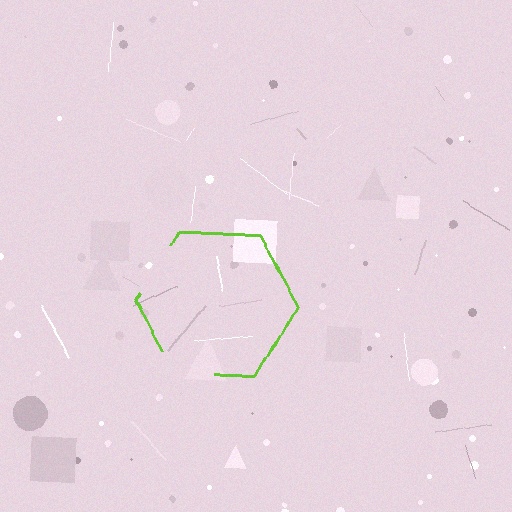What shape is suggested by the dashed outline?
The dashed outline suggests a hexagon.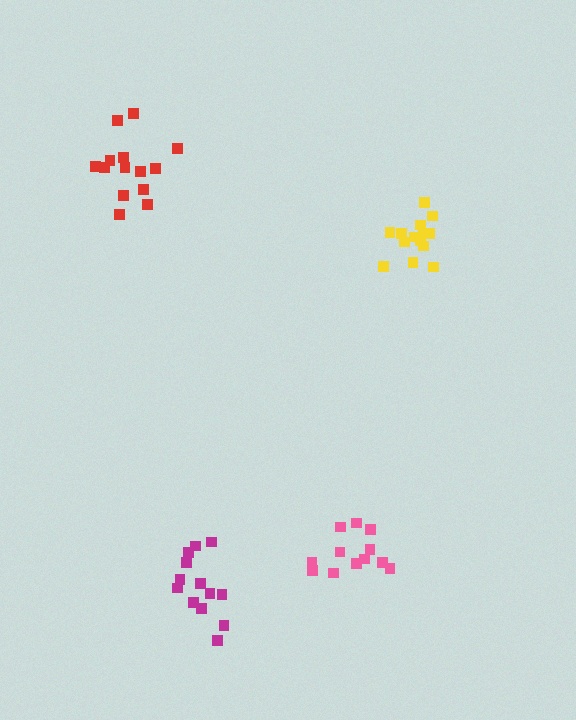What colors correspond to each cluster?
The clusters are colored: magenta, pink, yellow, red.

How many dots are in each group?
Group 1: 13 dots, Group 2: 12 dots, Group 3: 14 dots, Group 4: 14 dots (53 total).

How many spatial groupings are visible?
There are 4 spatial groupings.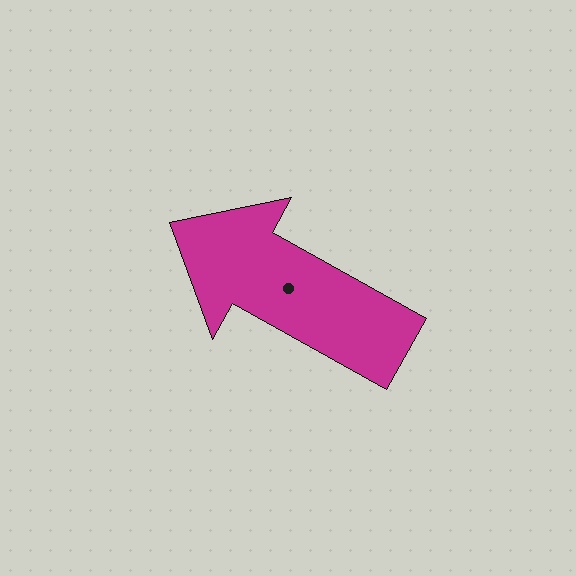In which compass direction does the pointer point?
Northwest.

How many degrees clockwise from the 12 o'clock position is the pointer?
Approximately 299 degrees.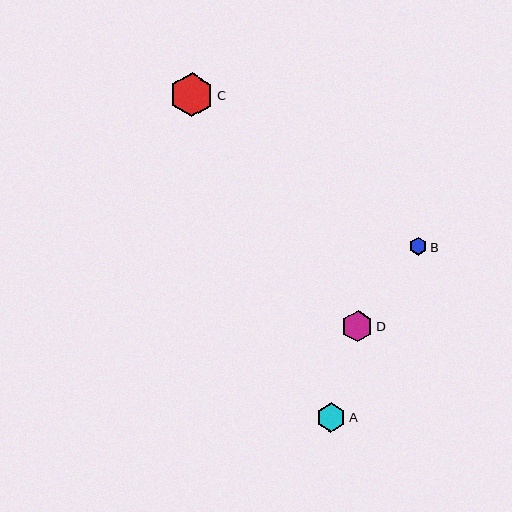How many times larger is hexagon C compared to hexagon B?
Hexagon C is approximately 2.4 times the size of hexagon B.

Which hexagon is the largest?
Hexagon C is the largest with a size of approximately 44 pixels.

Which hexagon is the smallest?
Hexagon B is the smallest with a size of approximately 18 pixels.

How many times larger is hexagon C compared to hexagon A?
Hexagon C is approximately 1.5 times the size of hexagon A.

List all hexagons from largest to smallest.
From largest to smallest: C, D, A, B.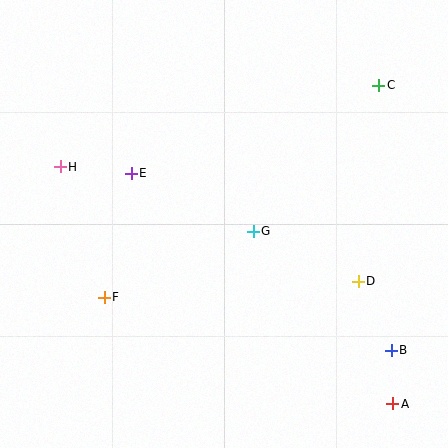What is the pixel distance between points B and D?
The distance between B and D is 76 pixels.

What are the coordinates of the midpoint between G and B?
The midpoint between G and B is at (322, 291).